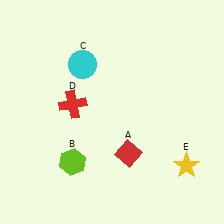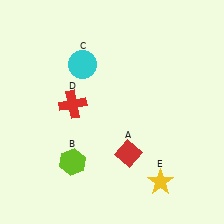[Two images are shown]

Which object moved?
The yellow star (E) moved left.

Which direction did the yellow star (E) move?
The yellow star (E) moved left.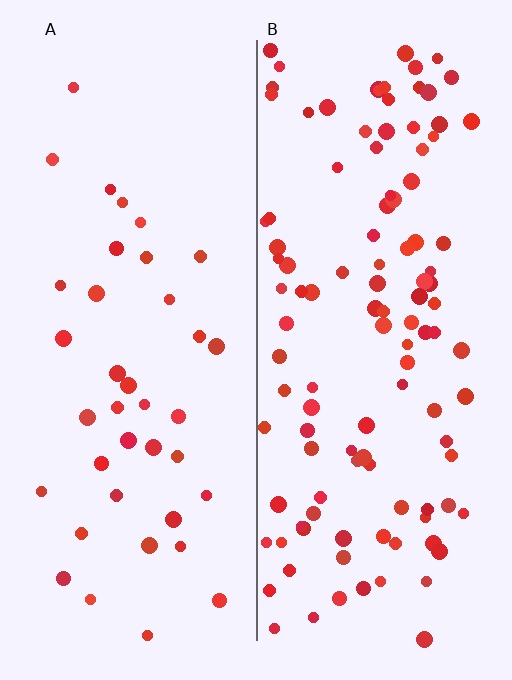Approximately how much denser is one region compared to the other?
Approximately 3.0× — region B over region A.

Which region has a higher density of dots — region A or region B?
B (the right).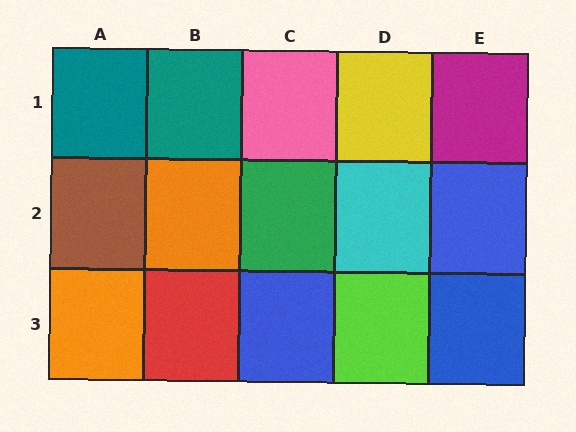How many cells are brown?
1 cell is brown.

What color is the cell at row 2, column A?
Brown.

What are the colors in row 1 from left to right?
Teal, teal, pink, yellow, magenta.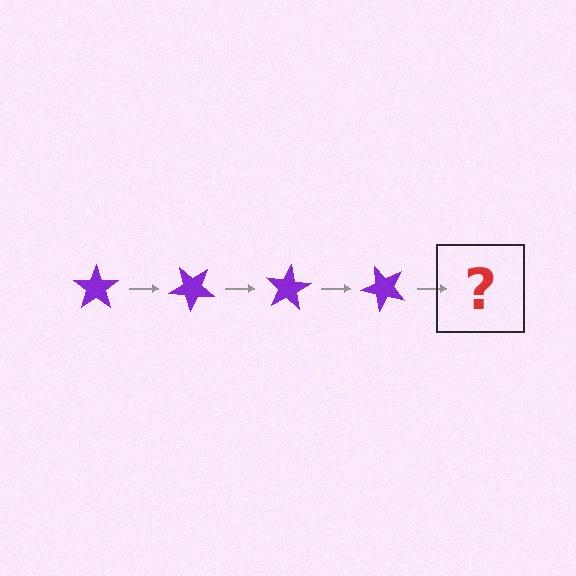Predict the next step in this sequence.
The next step is a purple star rotated 160 degrees.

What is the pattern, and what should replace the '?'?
The pattern is that the star rotates 40 degrees each step. The '?' should be a purple star rotated 160 degrees.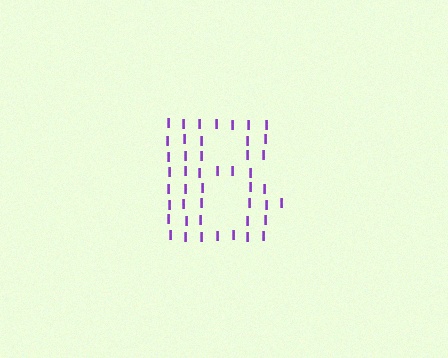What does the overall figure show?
The overall figure shows the letter B.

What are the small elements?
The small elements are letter I's.